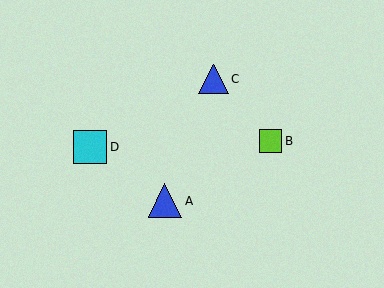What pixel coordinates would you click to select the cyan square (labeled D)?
Click at (90, 147) to select the cyan square D.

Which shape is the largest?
The blue triangle (labeled A) is the largest.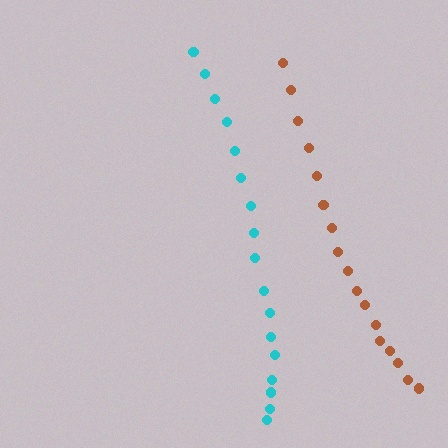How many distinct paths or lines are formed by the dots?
There are 2 distinct paths.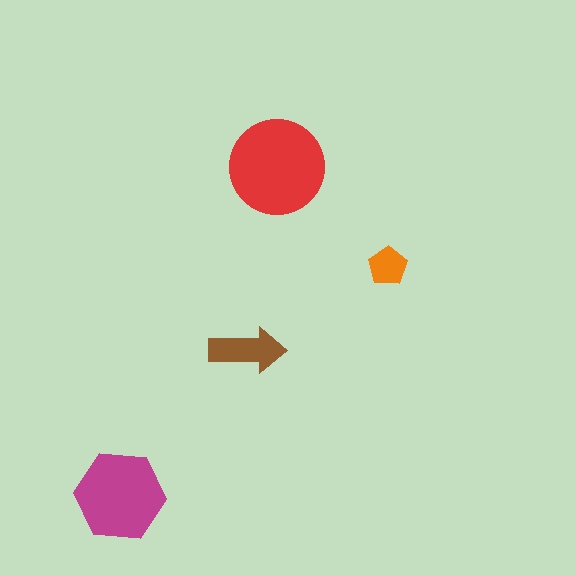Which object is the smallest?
The orange pentagon.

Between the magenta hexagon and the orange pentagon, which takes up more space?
The magenta hexagon.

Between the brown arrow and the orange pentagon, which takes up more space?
The brown arrow.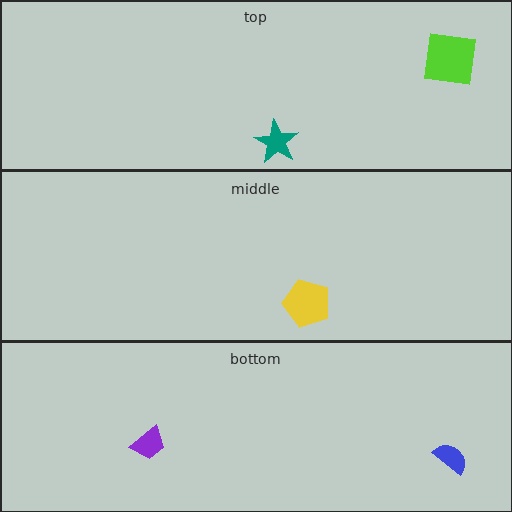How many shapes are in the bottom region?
2.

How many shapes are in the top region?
2.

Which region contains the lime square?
The top region.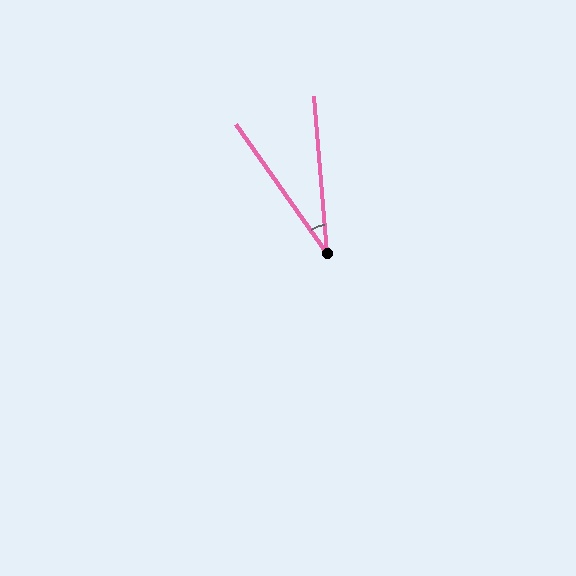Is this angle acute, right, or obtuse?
It is acute.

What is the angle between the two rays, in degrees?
Approximately 30 degrees.